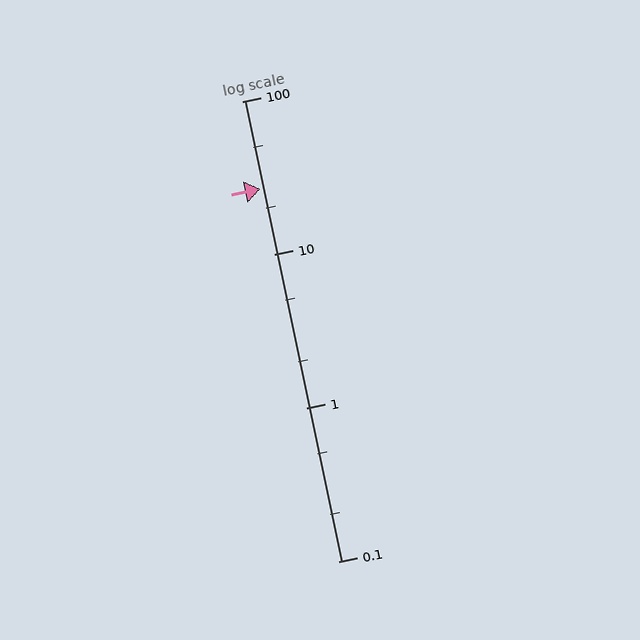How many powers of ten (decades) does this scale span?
The scale spans 3 decades, from 0.1 to 100.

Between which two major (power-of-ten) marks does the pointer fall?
The pointer is between 10 and 100.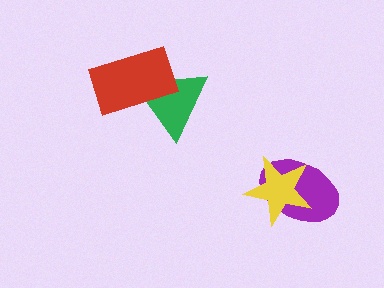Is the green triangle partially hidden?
Yes, it is partially covered by another shape.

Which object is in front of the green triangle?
The red rectangle is in front of the green triangle.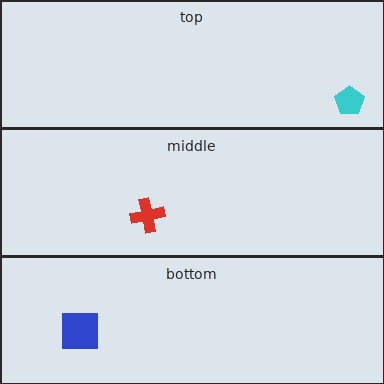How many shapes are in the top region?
1.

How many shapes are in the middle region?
1.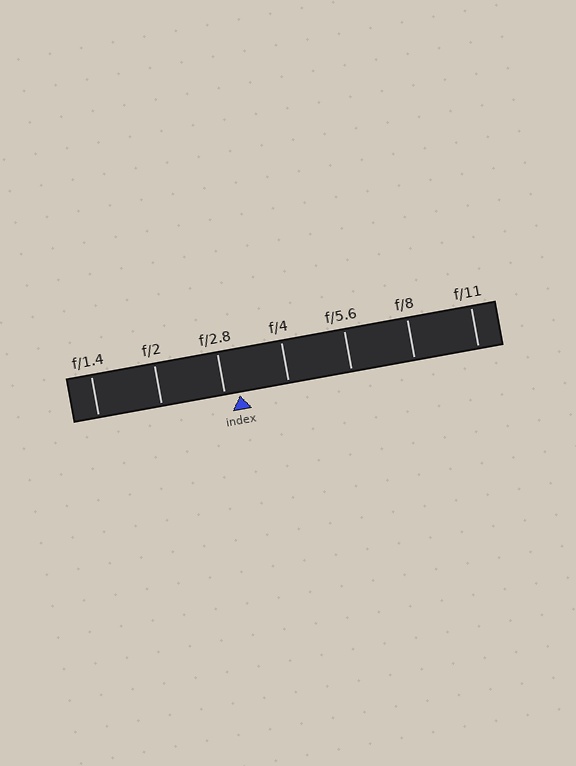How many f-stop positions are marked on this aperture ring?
There are 7 f-stop positions marked.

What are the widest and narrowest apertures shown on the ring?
The widest aperture shown is f/1.4 and the narrowest is f/11.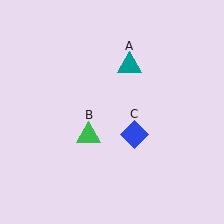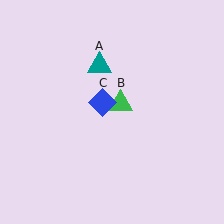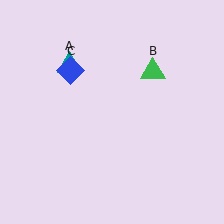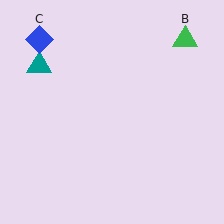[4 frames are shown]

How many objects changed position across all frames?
3 objects changed position: teal triangle (object A), green triangle (object B), blue diamond (object C).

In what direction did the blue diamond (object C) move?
The blue diamond (object C) moved up and to the left.